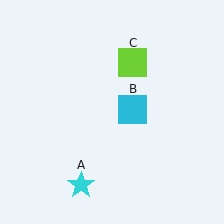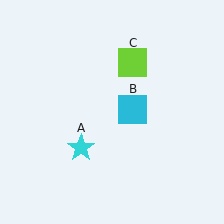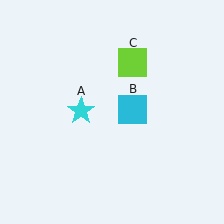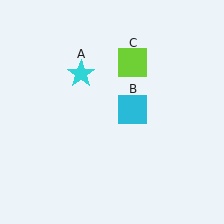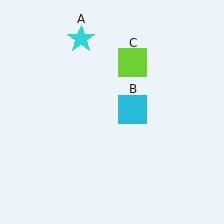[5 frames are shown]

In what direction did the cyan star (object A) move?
The cyan star (object A) moved up.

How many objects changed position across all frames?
1 object changed position: cyan star (object A).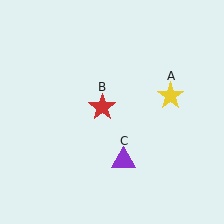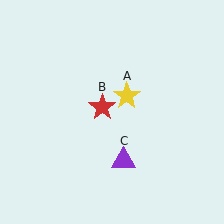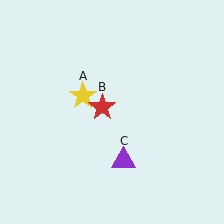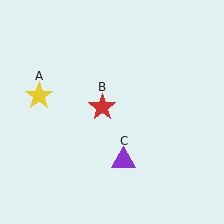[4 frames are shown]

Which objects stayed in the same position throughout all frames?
Red star (object B) and purple triangle (object C) remained stationary.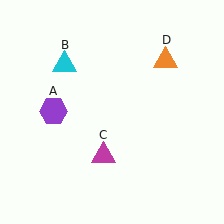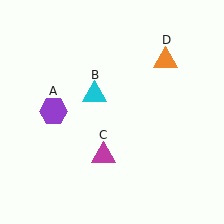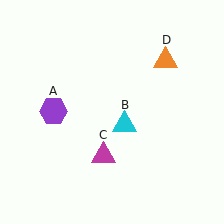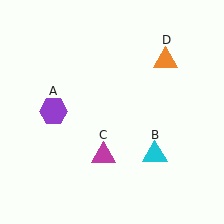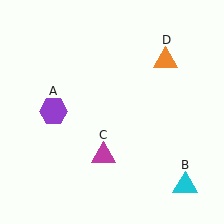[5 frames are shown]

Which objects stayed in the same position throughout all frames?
Purple hexagon (object A) and magenta triangle (object C) and orange triangle (object D) remained stationary.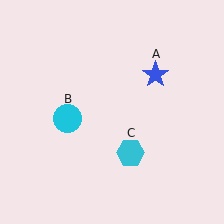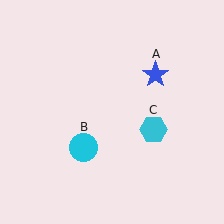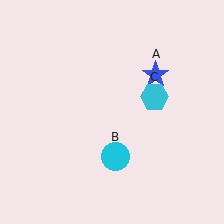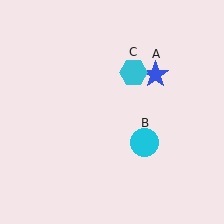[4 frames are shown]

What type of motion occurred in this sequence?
The cyan circle (object B), cyan hexagon (object C) rotated counterclockwise around the center of the scene.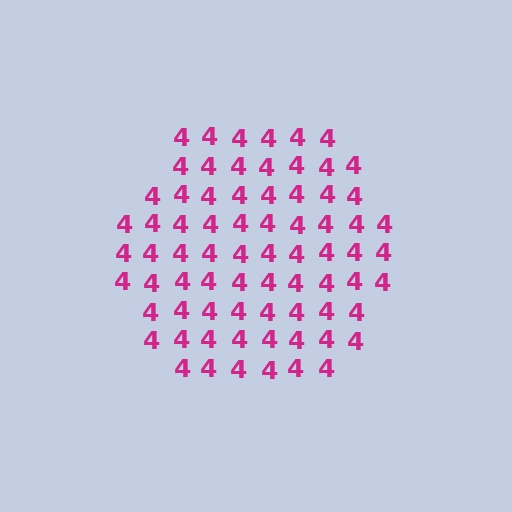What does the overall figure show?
The overall figure shows a hexagon.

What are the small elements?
The small elements are digit 4's.